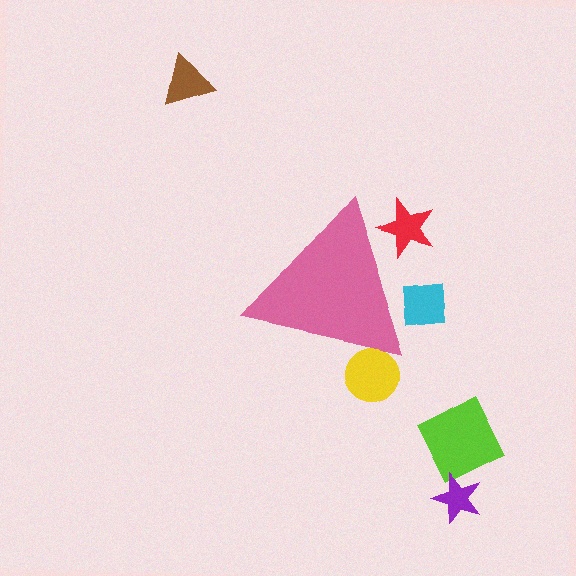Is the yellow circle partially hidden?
Yes, the yellow circle is partially hidden behind the pink triangle.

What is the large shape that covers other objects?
A pink triangle.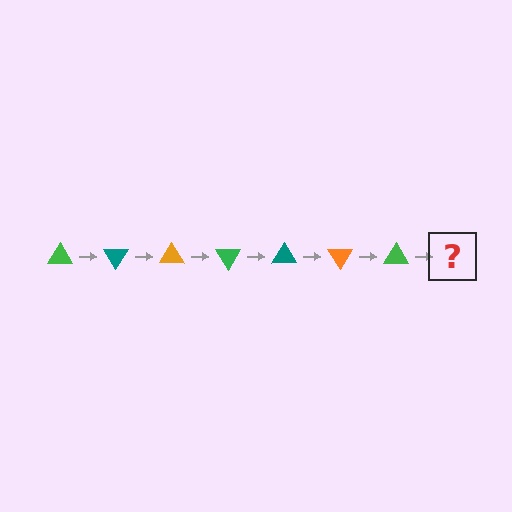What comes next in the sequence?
The next element should be a teal triangle, rotated 420 degrees from the start.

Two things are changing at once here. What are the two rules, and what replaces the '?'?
The two rules are that it rotates 60 degrees each step and the color cycles through green, teal, and orange. The '?' should be a teal triangle, rotated 420 degrees from the start.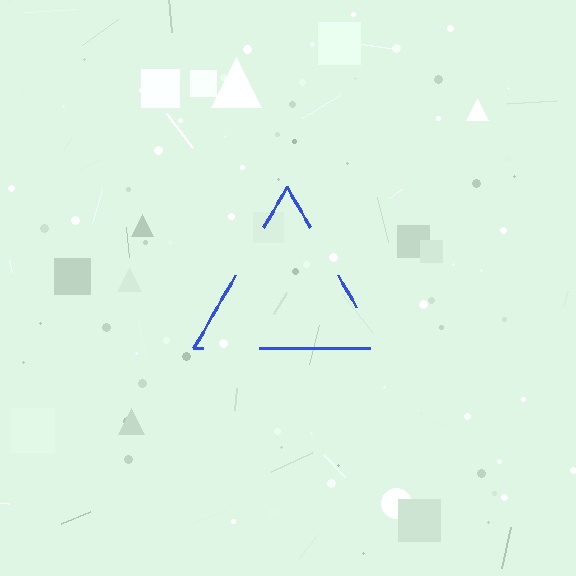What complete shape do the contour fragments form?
The contour fragments form a triangle.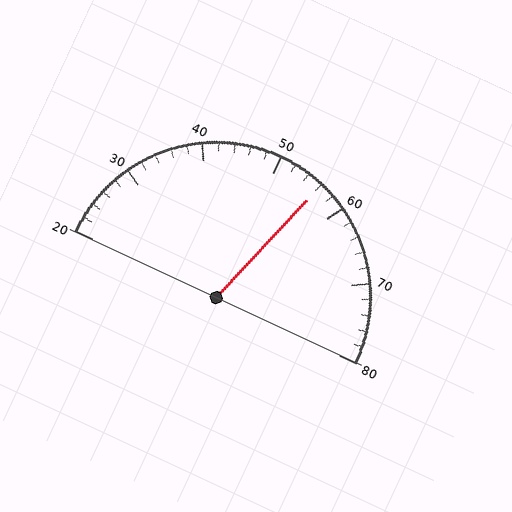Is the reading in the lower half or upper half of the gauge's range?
The reading is in the upper half of the range (20 to 80).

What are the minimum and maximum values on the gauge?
The gauge ranges from 20 to 80.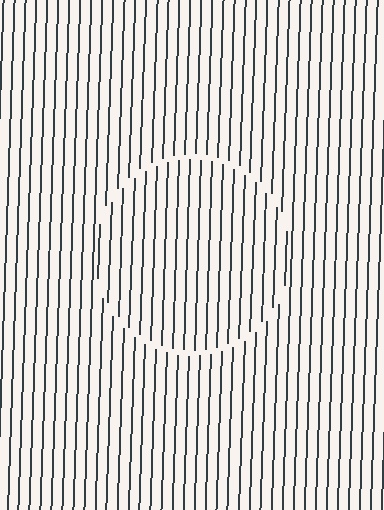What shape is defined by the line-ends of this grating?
An illusory circle. The interior of the shape contains the same grating, shifted by half a period — the contour is defined by the phase discontinuity where line-ends from the inner and outer gratings abut.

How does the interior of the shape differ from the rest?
The interior of the shape contains the same grating, shifted by half a period — the contour is defined by the phase discontinuity where line-ends from the inner and outer gratings abut.